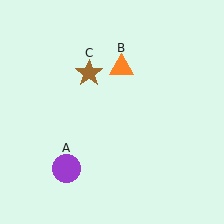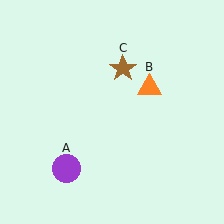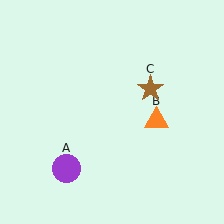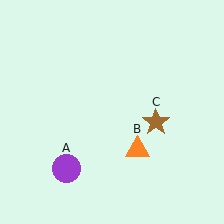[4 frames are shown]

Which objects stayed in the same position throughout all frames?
Purple circle (object A) remained stationary.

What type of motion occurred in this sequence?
The orange triangle (object B), brown star (object C) rotated clockwise around the center of the scene.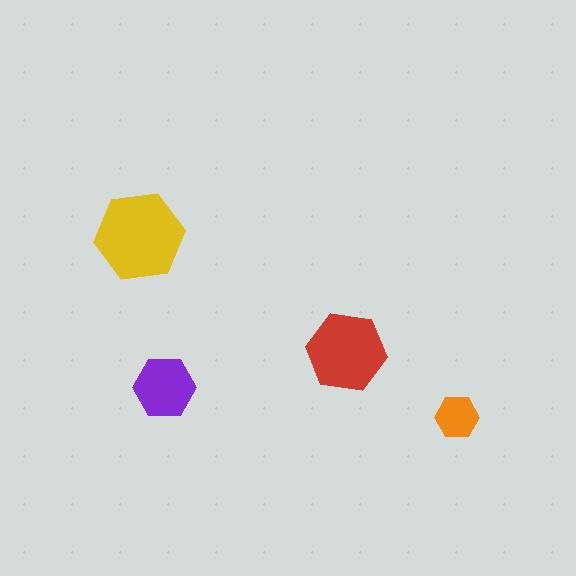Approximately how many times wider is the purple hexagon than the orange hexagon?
About 1.5 times wider.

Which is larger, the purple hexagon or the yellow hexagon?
The yellow one.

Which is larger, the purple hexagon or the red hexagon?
The red one.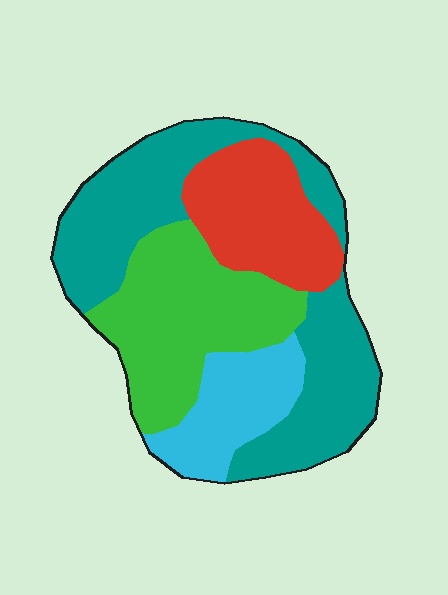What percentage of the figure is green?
Green takes up about one quarter (1/4) of the figure.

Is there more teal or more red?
Teal.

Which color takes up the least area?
Cyan, at roughly 15%.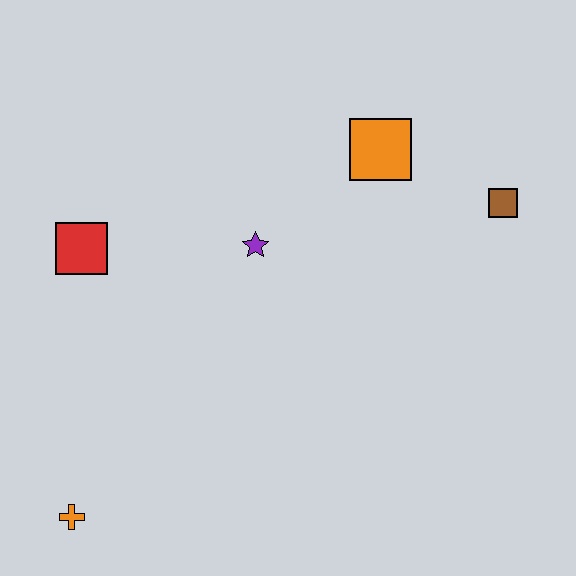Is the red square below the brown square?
Yes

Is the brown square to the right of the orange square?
Yes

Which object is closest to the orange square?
The brown square is closest to the orange square.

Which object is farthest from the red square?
The brown square is farthest from the red square.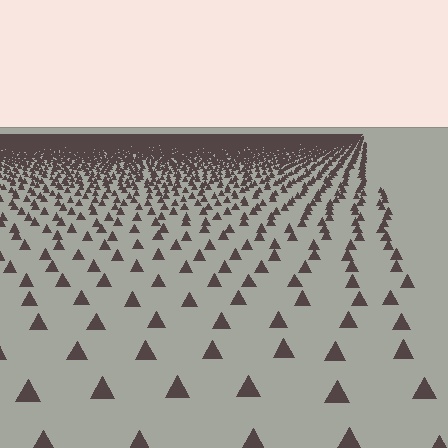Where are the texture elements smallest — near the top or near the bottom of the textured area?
Near the top.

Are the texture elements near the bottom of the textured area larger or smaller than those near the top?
Larger. Near the bottom, elements are closer to the viewer and appear at a bigger on-screen size.